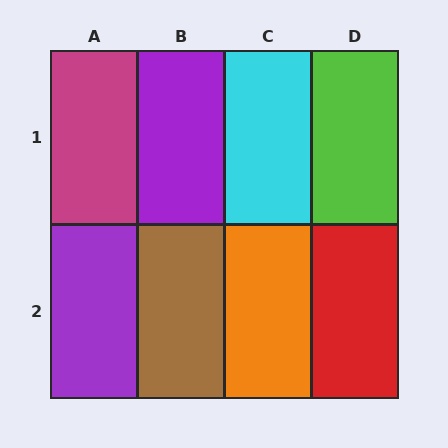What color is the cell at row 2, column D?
Red.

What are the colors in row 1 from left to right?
Magenta, purple, cyan, lime.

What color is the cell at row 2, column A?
Purple.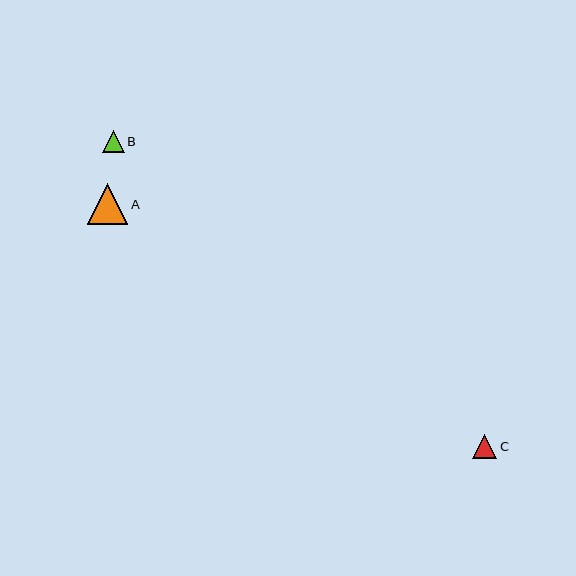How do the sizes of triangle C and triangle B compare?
Triangle C and triangle B are approximately the same size.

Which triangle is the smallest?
Triangle B is the smallest with a size of approximately 22 pixels.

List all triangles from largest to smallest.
From largest to smallest: A, C, B.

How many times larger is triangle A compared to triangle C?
Triangle A is approximately 1.7 times the size of triangle C.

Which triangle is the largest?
Triangle A is the largest with a size of approximately 41 pixels.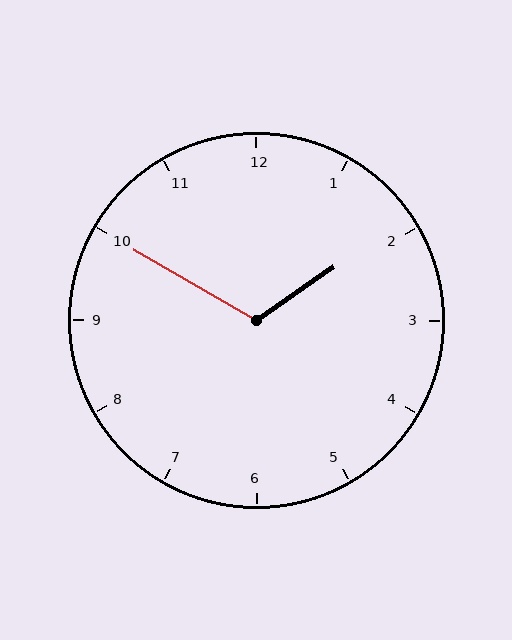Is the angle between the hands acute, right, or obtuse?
It is obtuse.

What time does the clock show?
1:50.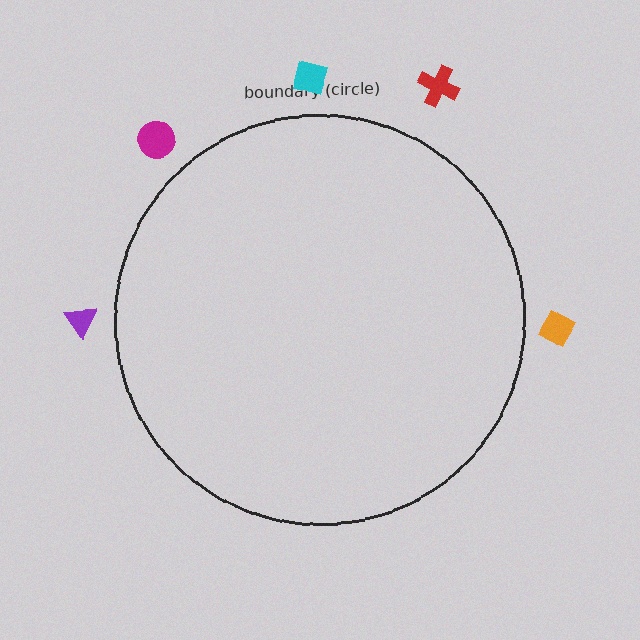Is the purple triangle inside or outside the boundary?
Outside.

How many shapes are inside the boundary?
0 inside, 5 outside.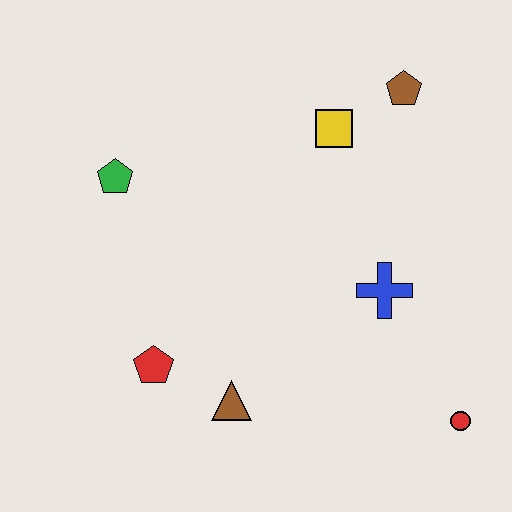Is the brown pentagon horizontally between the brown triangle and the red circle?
Yes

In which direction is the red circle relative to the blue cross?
The red circle is below the blue cross.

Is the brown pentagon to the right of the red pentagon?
Yes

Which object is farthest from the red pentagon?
The brown pentagon is farthest from the red pentagon.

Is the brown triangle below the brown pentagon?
Yes